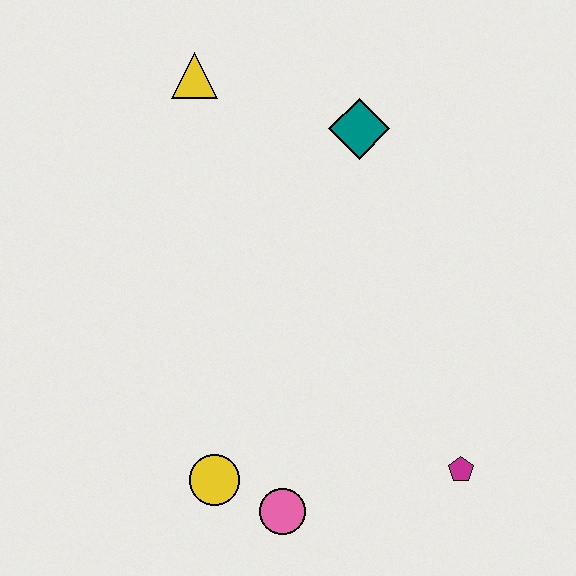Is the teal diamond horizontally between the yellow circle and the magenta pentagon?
Yes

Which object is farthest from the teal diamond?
The pink circle is farthest from the teal diamond.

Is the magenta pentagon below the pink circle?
No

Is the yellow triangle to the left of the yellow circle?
Yes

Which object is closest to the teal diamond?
The yellow triangle is closest to the teal diamond.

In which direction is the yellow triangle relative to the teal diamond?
The yellow triangle is to the left of the teal diamond.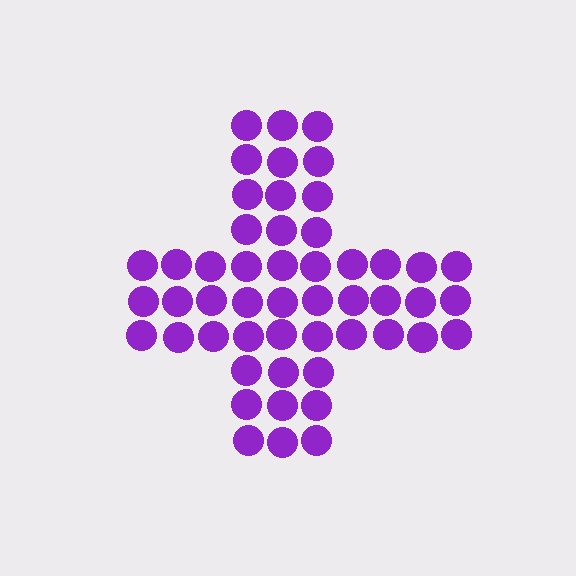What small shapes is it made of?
It is made of small circles.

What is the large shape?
The large shape is a cross.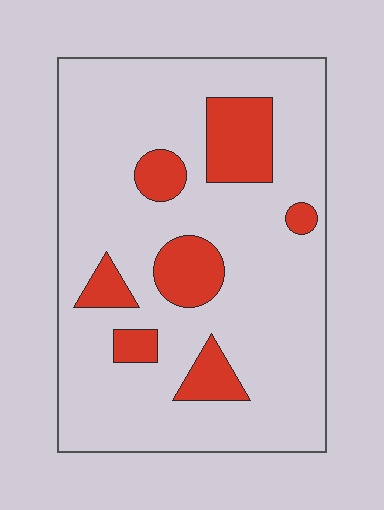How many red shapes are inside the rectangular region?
7.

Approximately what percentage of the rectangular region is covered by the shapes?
Approximately 20%.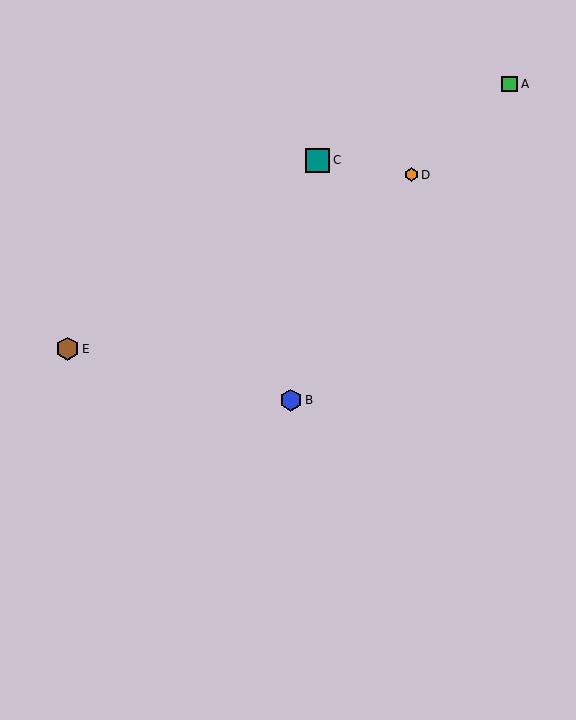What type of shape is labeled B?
Shape B is a blue hexagon.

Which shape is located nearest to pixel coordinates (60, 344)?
The brown hexagon (labeled E) at (68, 349) is nearest to that location.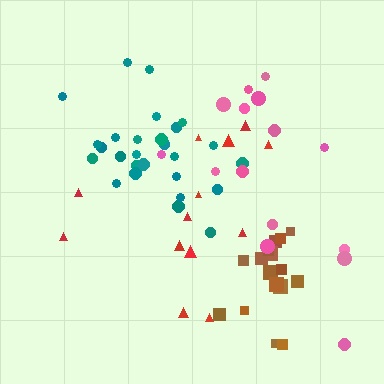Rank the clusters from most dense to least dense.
teal, brown, pink, red.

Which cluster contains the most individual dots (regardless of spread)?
Teal (28).